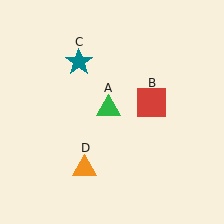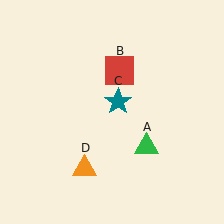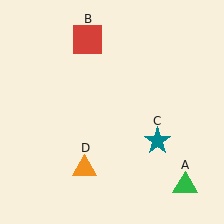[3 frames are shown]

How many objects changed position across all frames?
3 objects changed position: green triangle (object A), red square (object B), teal star (object C).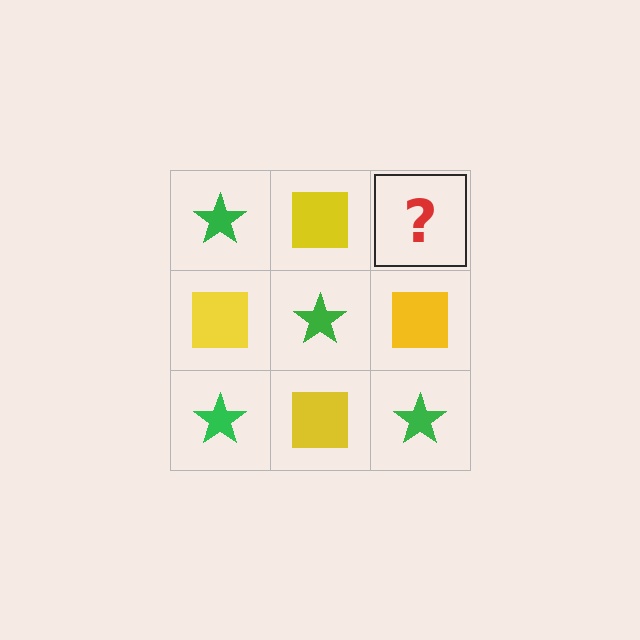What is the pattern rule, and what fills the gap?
The rule is that it alternates green star and yellow square in a checkerboard pattern. The gap should be filled with a green star.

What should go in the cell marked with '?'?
The missing cell should contain a green star.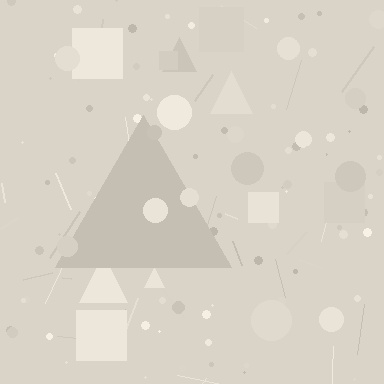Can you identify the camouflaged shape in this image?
The camouflaged shape is a triangle.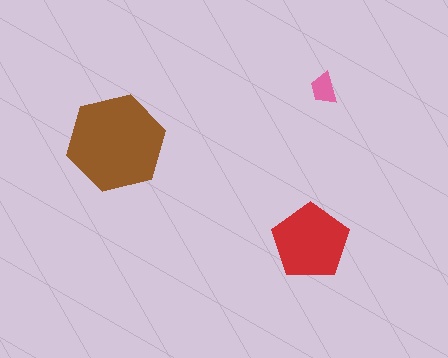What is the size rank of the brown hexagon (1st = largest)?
1st.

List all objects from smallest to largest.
The pink trapezoid, the red pentagon, the brown hexagon.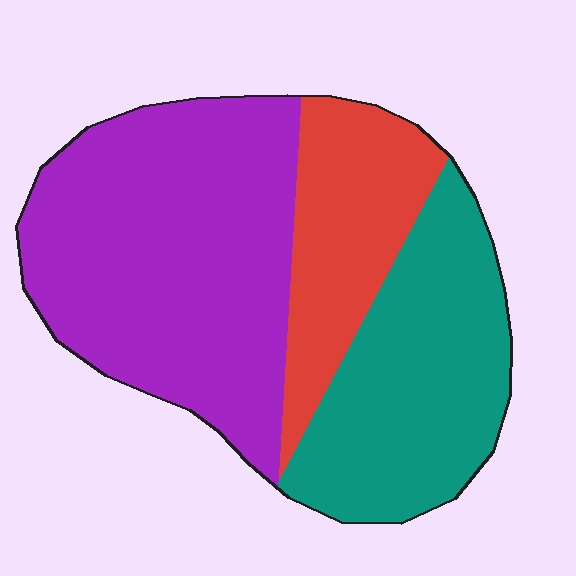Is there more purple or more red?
Purple.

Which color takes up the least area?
Red, at roughly 20%.